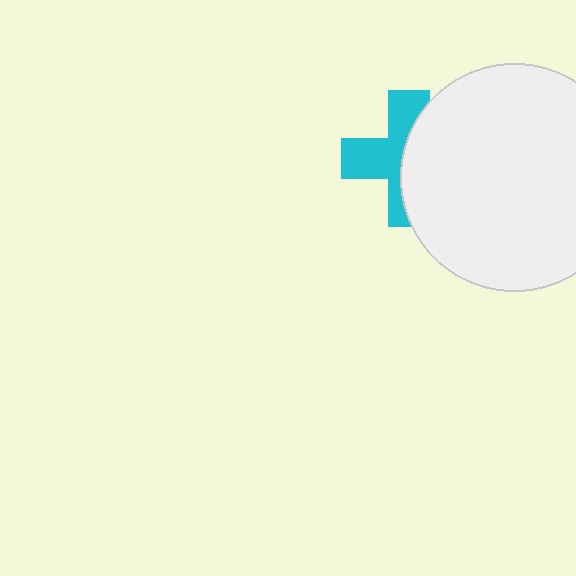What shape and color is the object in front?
The object in front is a white circle.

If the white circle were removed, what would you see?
You would see the complete cyan cross.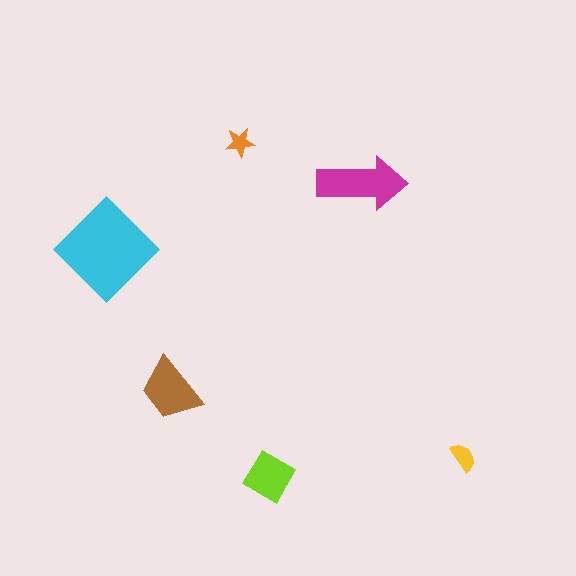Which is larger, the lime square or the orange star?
The lime square.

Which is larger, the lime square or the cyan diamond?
The cyan diamond.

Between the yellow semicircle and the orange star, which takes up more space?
The yellow semicircle.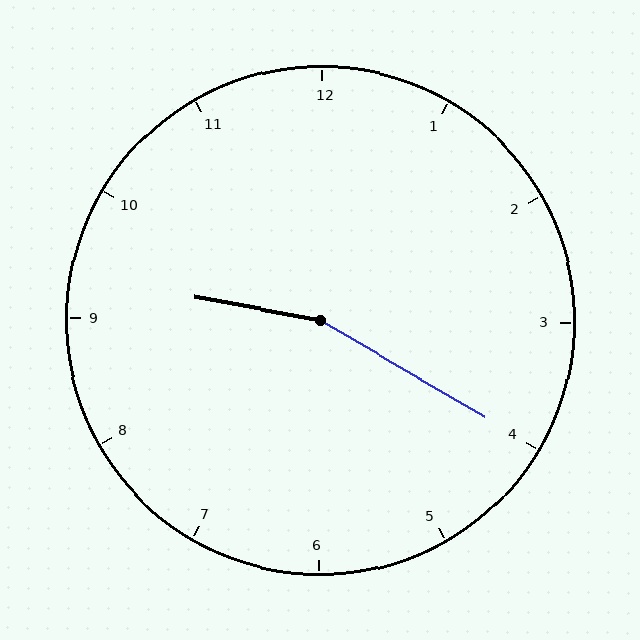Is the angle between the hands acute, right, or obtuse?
It is obtuse.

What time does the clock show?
9:20.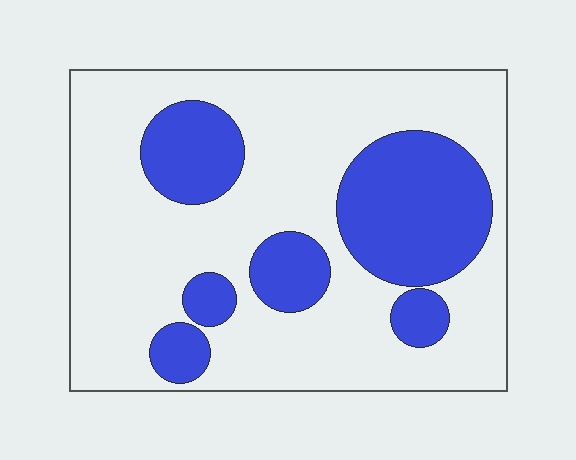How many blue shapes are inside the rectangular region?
6.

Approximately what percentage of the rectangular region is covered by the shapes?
Approximately 30%.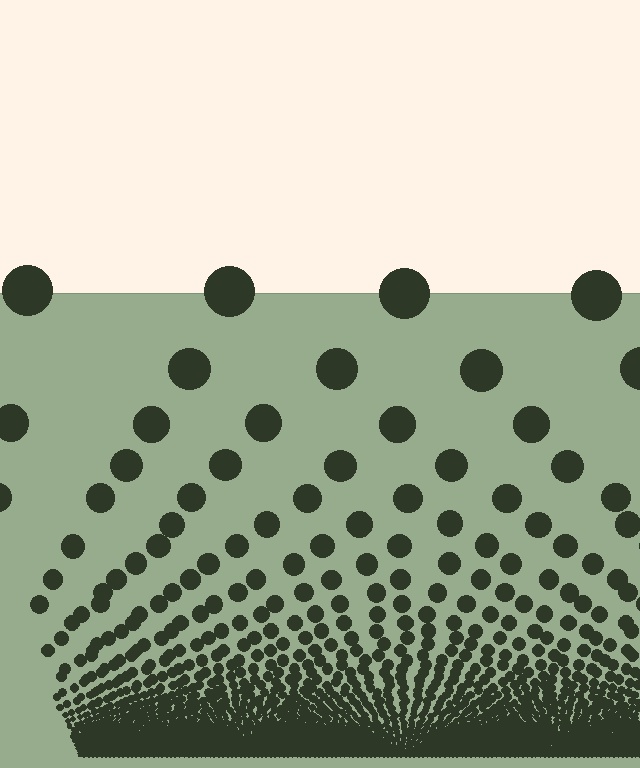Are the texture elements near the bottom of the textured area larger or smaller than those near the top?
Smaller. The gradient is inverted — elements near the bottom are smaller and denser.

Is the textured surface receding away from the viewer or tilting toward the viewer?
The surface appears to tilt toward the viewer. Texture elements get larger and sparser toward the top.